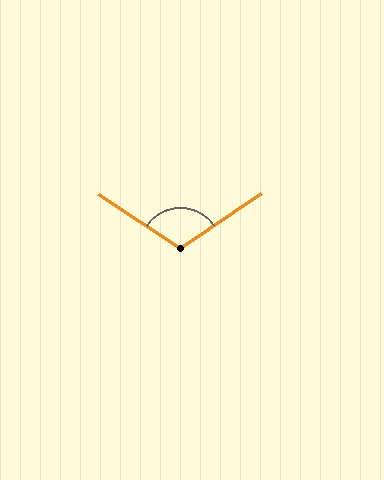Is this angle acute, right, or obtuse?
It is obtuse.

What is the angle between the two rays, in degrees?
Approximately 112 degrees.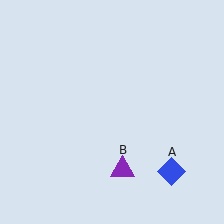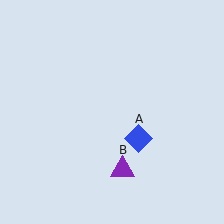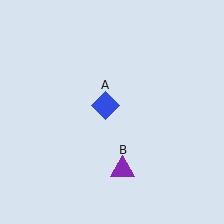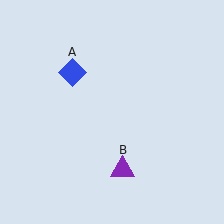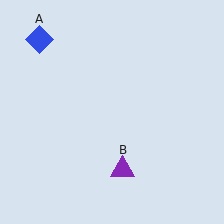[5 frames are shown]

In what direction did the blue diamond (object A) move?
The blue diamond (object A) moved up and to the left.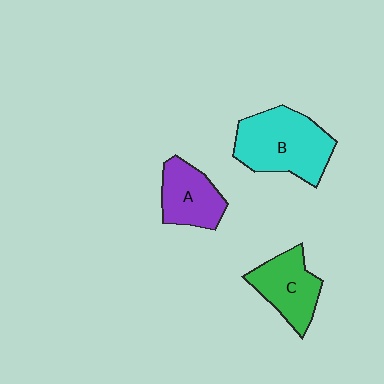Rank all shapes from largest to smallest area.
From largest to smallest: B (cyan), C (green), A (purple).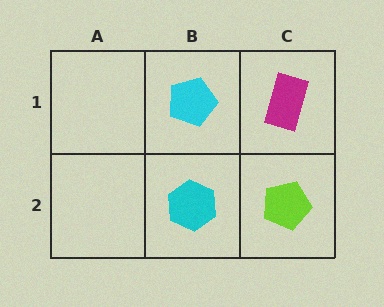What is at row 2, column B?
A cyan hexagon.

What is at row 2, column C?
A lime pentagon.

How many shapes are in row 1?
2 shapes.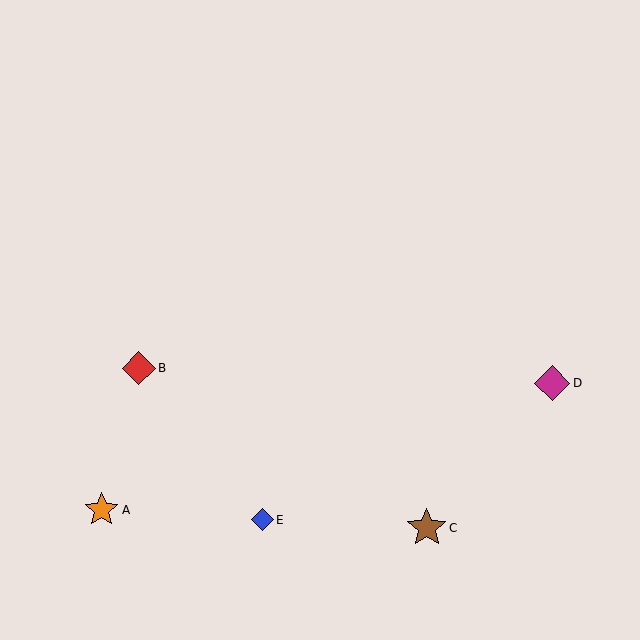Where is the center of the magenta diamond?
The center of the magenta diamond is at (552, 383).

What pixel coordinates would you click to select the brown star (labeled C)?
Click at (427, 528) to select the brown star C.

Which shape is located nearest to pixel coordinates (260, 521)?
The blue diamond (labeled E) at (262, 520) is nearest to that location.